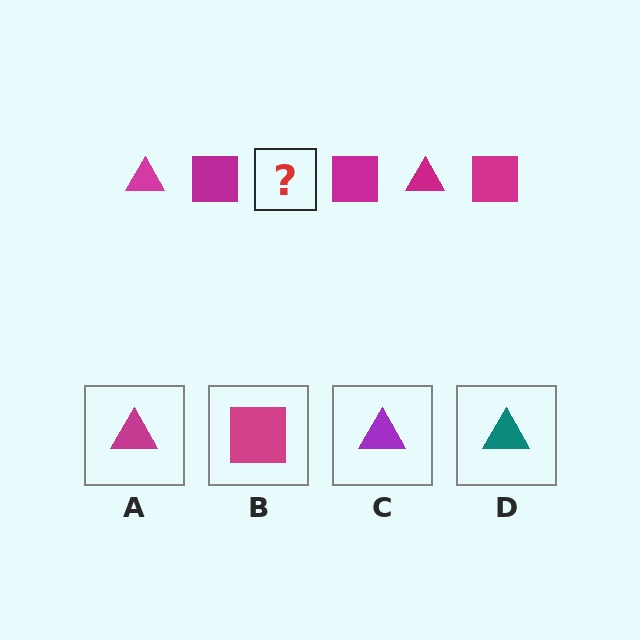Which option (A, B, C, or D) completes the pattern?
A.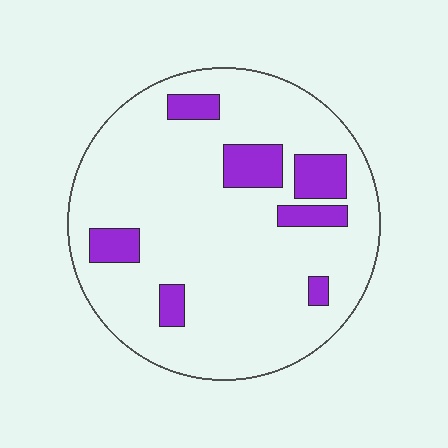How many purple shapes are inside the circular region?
7.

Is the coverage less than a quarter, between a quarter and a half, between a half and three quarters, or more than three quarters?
Less than a quarter.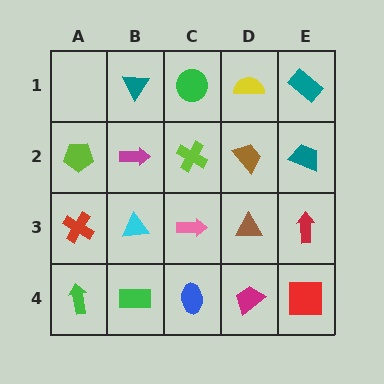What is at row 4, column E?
A red square.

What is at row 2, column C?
A lime cross.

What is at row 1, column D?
A yellow semicircle.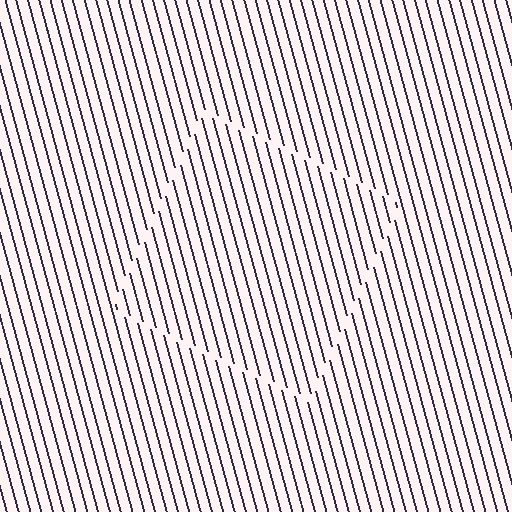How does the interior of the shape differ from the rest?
The interior of the shape contains the same grating, shifted by half a period — the contour is defined by the phase discontinuity where line-ends from the inner and outer gratings abut.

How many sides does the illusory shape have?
4 sides — the line-ends trace a square.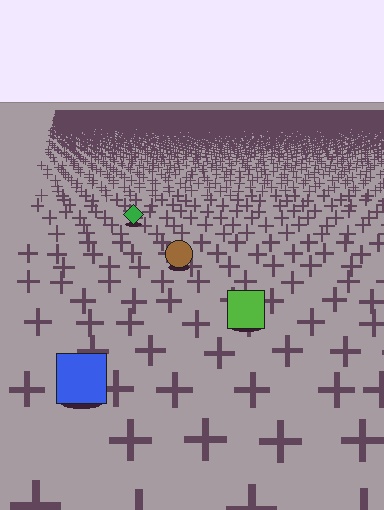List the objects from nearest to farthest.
From nearest to farthest: the blue square, the lime square, the brown circle, the green diamond.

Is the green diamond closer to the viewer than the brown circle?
No. The brown circle is closer — you can tell from the texture gradient: the ground texture is coarser near it.